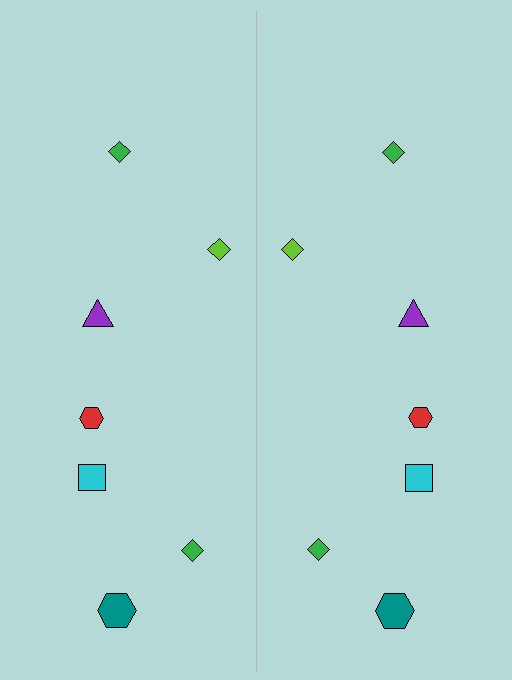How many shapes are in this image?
There are 14 shapes in this image.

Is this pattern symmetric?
Yes, this pattern has bilateral (reflection) symmetry.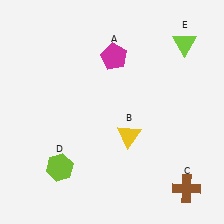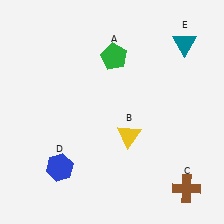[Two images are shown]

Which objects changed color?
A changed from magenta to green. D changed from lime to blue. E changed from lime to teal.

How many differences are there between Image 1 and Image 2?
There are 3 differences between the two images.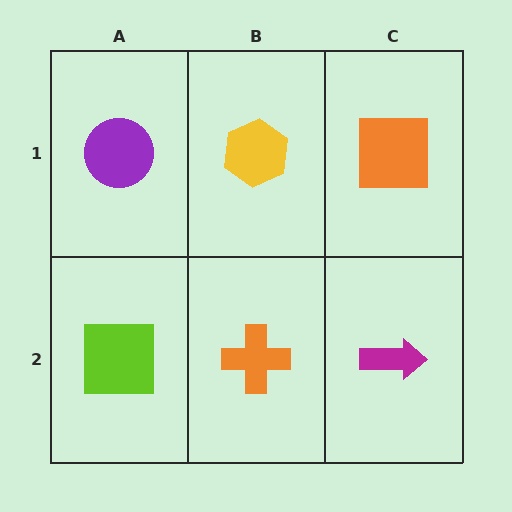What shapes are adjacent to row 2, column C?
An orange square (row 1, column C), an orange cross (row 2, column B).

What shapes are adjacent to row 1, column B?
An orange cross (row 2, column B), a purple circle (row 1, column A), an orange square (row 1, column C).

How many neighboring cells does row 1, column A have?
2.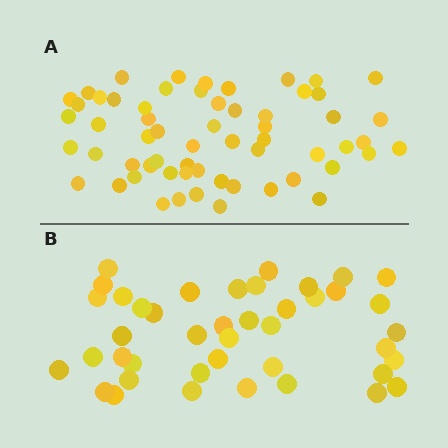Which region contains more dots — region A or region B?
Region A (the top region) has more dots.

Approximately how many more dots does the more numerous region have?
Region A has approximately 20 more dots than region B.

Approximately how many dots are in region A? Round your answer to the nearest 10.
About 60 dots.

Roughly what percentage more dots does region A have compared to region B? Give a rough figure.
About 45% more.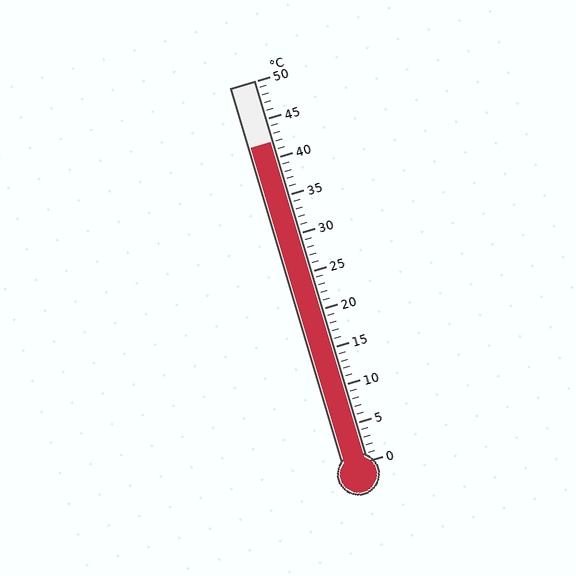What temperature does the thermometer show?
The thermometer shows approximately 42°C.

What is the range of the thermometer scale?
The thermometer scale ranges from 0°C to 50°C.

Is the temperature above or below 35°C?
The temperature is above 35°C.